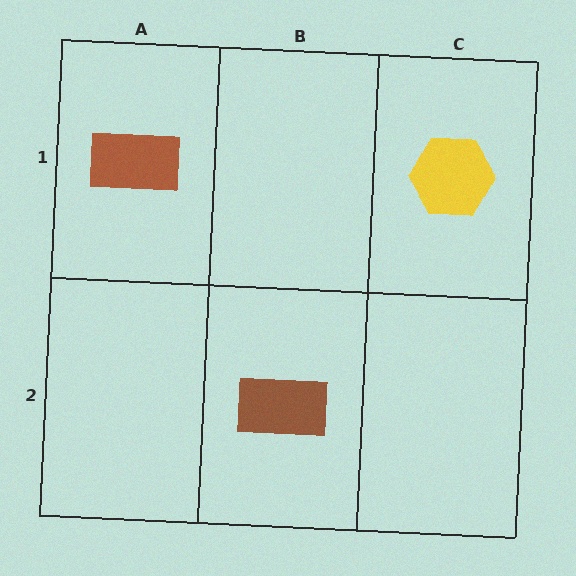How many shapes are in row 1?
2 shapes.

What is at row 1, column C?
A yellow hexagon.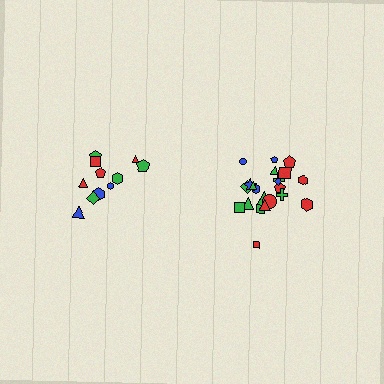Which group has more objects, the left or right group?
The right group.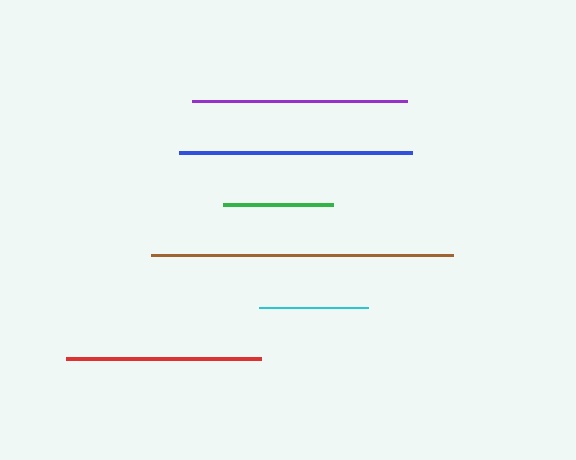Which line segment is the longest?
The brown line is the longest at approximately 303 pixels.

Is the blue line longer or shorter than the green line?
The blue line is longer than the green line.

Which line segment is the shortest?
The cyan line is the shortest at approximately 108 pixels.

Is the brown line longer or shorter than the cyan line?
The brown line is longer than the cyan line.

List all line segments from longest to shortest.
From longest to shortest: brown, blue, purple, red, green, cyan.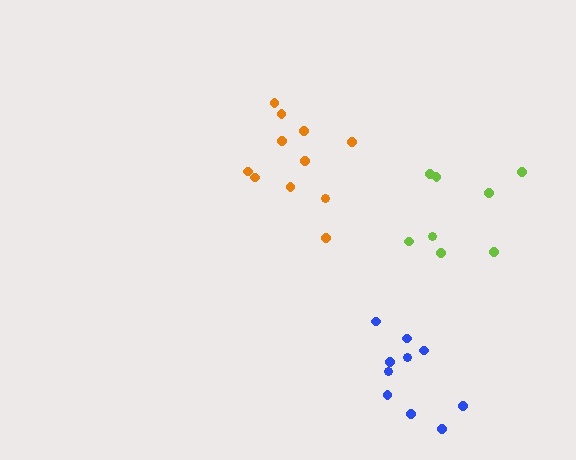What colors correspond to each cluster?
The clusters are colored: blue, orange, lime.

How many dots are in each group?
Group 1: 10 dots, Group 2: 11 dots, Group 3: 8 dots (29 total).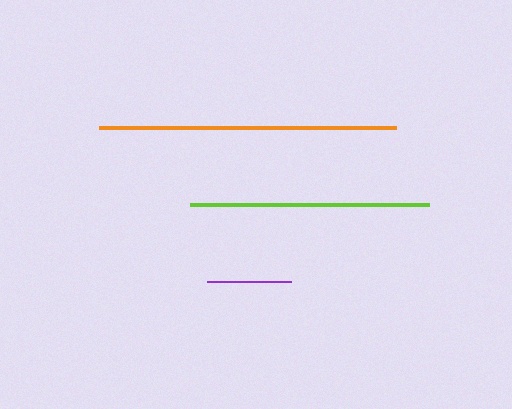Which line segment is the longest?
The orange line is the longest at approximately 297 pixels.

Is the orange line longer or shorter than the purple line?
The orange line is longer than the purple line.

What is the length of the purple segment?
The purple segment is approximately 84 pixels long.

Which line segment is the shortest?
The purple line is the shortest at approximately 84 pixels.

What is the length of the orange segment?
The orange segment is approximately 297 pixels long.